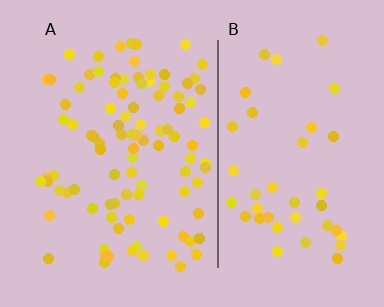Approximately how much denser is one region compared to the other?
Approximately 2.3× — region A over region B.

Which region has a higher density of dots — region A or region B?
A (the left).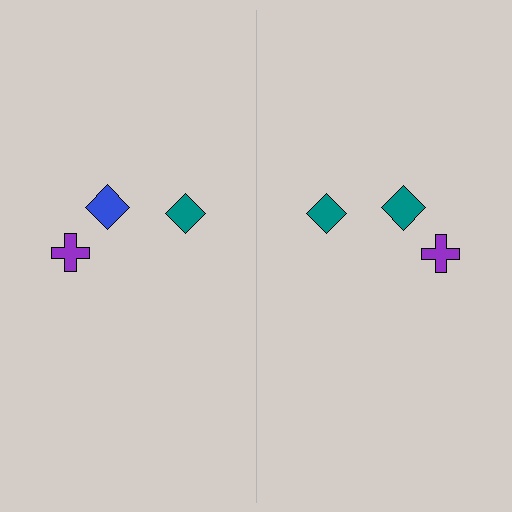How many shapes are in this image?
There are 6 shapes in this image.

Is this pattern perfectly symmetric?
No, the pattern is not perfectly symmetric. The teal diamond on the right side breaks the symmetry — its mirror counterpart is blue.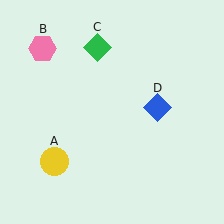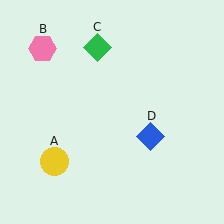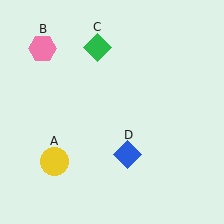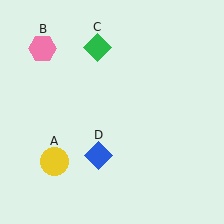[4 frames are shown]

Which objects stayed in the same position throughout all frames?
Yellow circle (object A) and pink hexagon (object B) and green diamond (object C) remained stationary.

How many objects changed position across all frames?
1 object changed position: blue diamond (object D).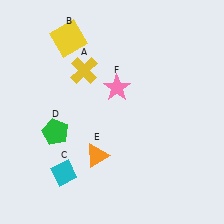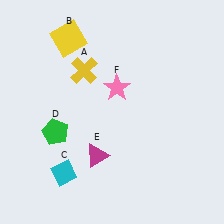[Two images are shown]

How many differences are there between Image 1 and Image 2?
There is 1 difference between the two images.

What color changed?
The triangle (E) changed from orange in Image 1 to magenta in Image 2.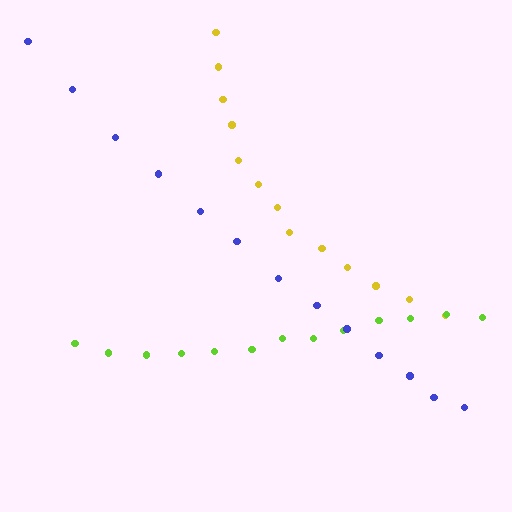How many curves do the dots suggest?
There are 3 distinct paths.